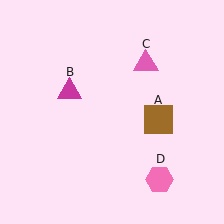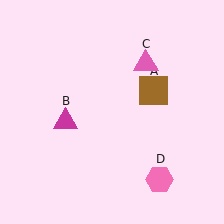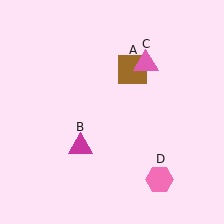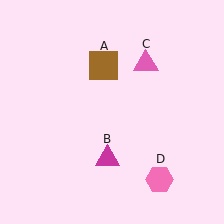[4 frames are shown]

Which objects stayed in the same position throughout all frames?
Pink triangle (object C) and pink hexagon (object D) remained stationary.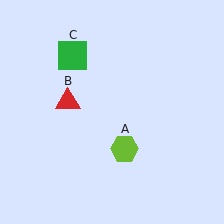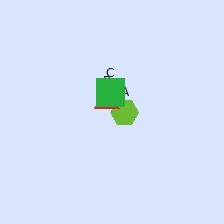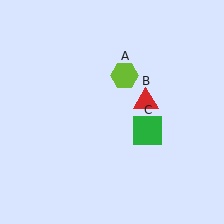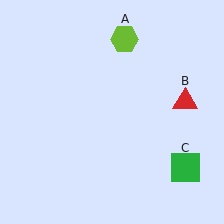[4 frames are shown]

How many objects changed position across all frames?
3 objects changed position: lime hexagon (object A), red triangle (object B), green square (object C).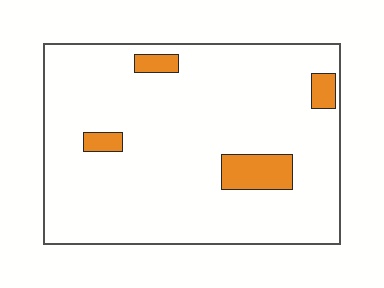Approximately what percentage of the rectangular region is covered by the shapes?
Approximately 10%.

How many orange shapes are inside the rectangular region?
4.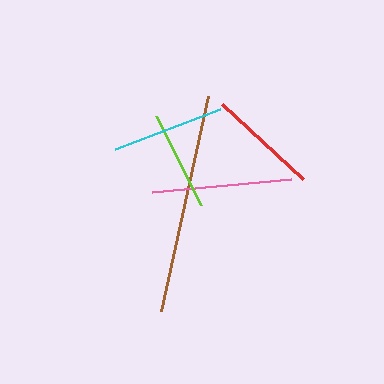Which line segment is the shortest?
The lime line is the shortest at approximately 100 pixels.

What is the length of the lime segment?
The lime segment is approximately 100 pixels long.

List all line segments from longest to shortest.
From longest to shortest: brown, pink, cyan, red, lime.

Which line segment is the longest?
The brown line is the longest at approximately 220 pixels.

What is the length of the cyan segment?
The cyan segment is approximately 113 pixels long.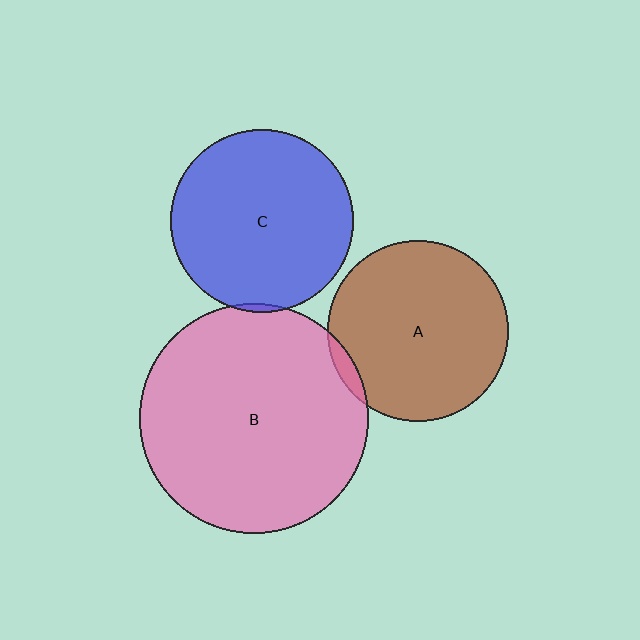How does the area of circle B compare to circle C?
Approximately 1.6 times.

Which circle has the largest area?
Circle B (pink).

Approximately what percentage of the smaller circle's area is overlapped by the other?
Approximately 5%.